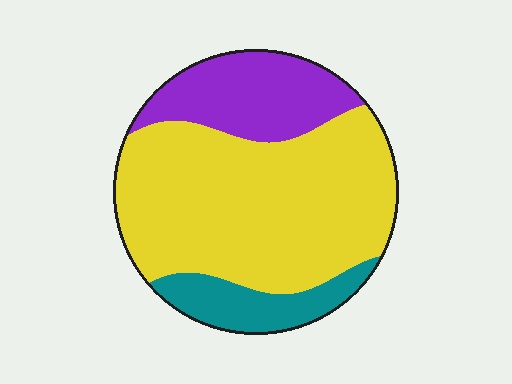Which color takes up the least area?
Teal, at roughly 15%.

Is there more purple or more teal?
Purple.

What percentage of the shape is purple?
Purple takes up between a sixth and a third of the shape.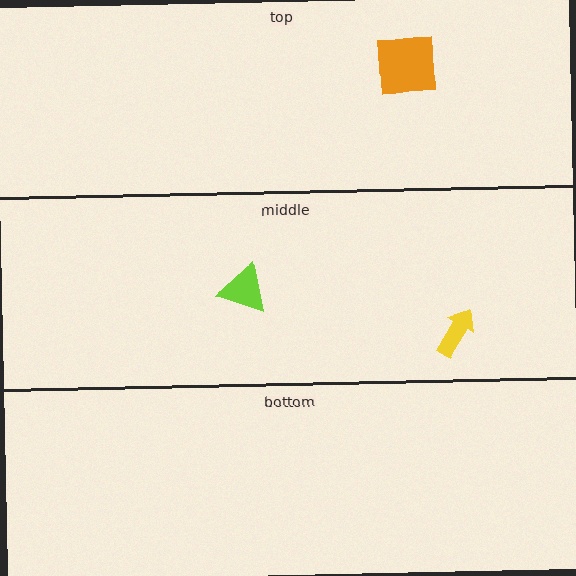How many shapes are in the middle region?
2.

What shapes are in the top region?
The orange square.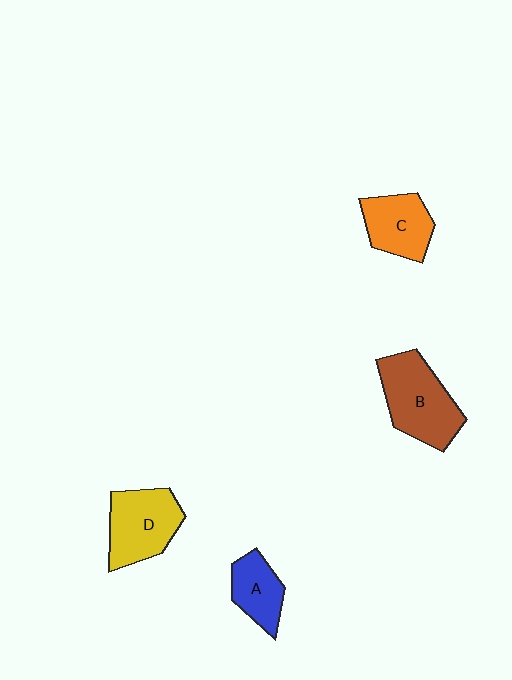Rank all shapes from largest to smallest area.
From largest to smallest: B (brown), D (yellow), C (orange), A (blue).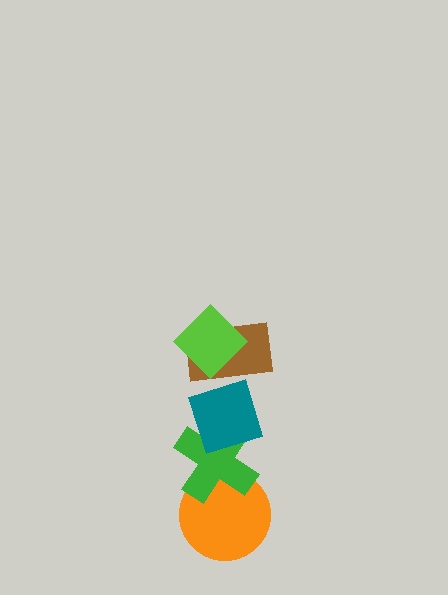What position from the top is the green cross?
The green cross is 4th from the top.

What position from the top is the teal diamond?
The teal diamond is 3rd from the top.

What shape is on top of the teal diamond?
The brown rectangle is on top of the teal diamond.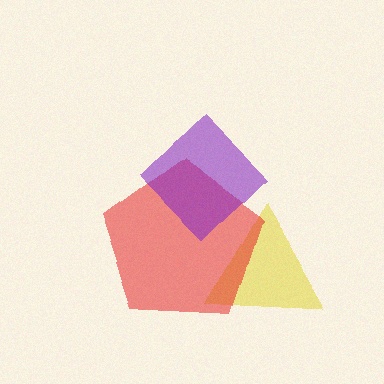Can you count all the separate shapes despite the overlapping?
Yes, there are 3 separate shapes.